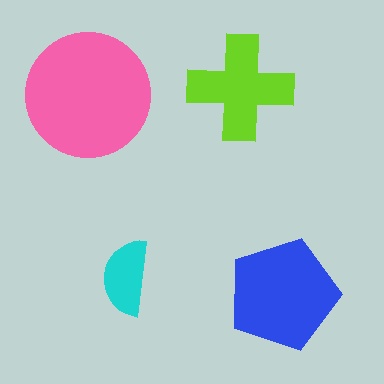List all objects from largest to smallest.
The pink circle, the blue pentagon, the lime cross, the cyan semicircle.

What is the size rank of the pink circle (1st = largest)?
1st.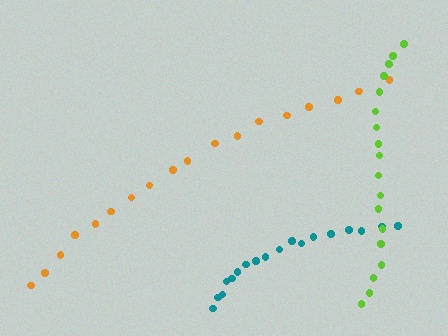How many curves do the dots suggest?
There are 3 distinct paths.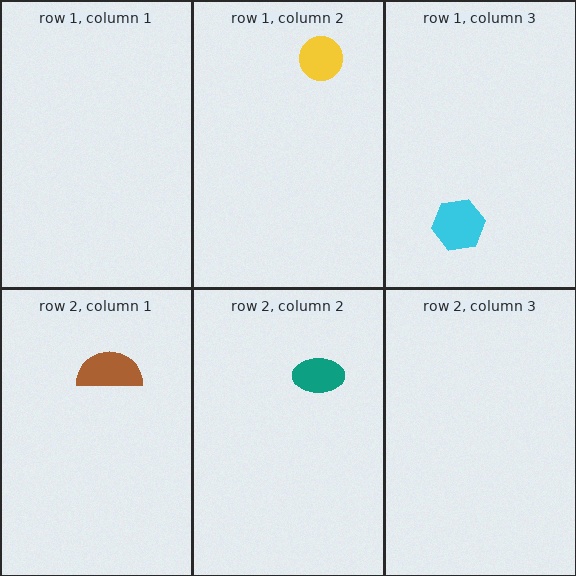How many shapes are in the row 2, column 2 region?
1.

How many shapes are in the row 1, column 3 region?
1.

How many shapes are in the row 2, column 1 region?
1.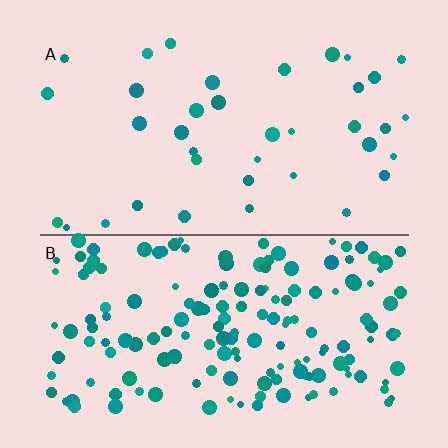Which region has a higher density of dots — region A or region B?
B (the bottom).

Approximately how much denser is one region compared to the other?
Approximately 4.4× — region B over region A.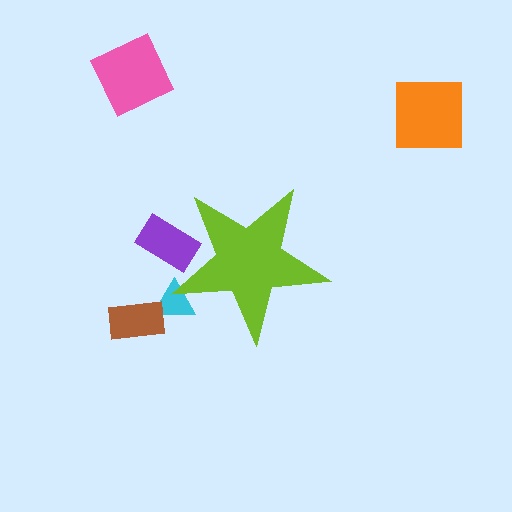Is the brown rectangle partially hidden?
No, the brown rectangle is fully visible.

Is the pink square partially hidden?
No, the pink square is fully visible.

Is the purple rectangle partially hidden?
Yes, the purple rectangle is partially hidden behind the lime star.